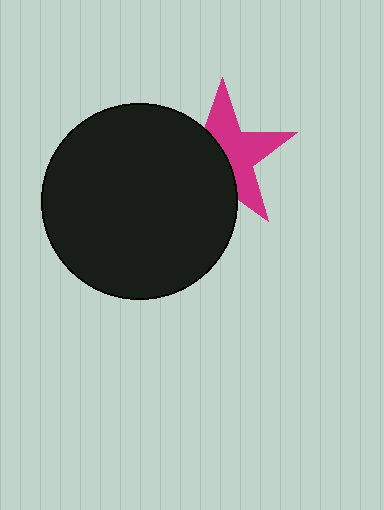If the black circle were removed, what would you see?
You would see the complete magenta star.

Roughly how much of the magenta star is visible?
About half of it is visible (roughly 52%).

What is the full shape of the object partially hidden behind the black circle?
The partially hidden object is a magenta star.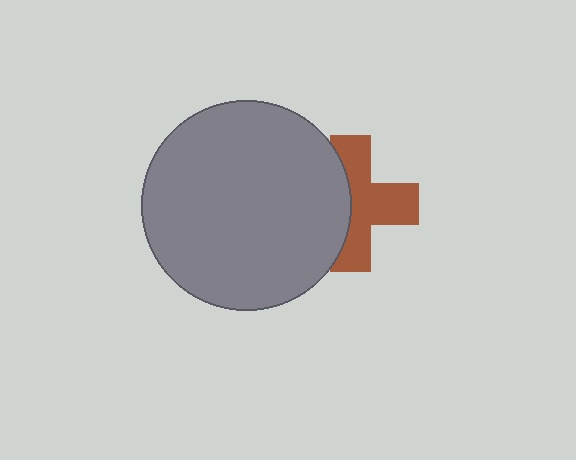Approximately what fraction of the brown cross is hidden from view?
Roughly 41% of the brown cross is hidden behind the gray circle.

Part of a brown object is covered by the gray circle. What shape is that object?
It is a cross.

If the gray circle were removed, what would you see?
You would see the complete brown cross.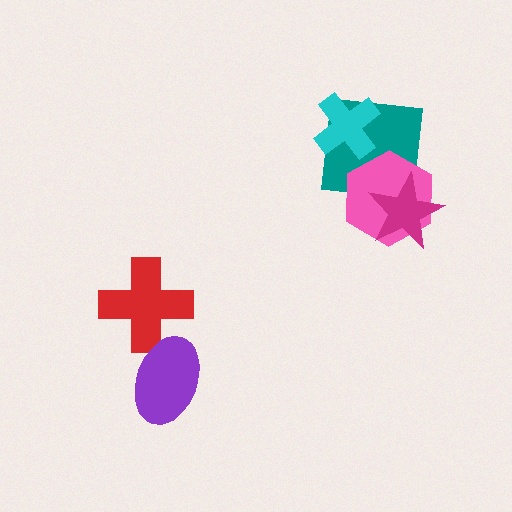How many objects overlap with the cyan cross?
1 object overlaps with the cyan cross.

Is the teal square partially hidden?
Yes, it is partially covered by another shape.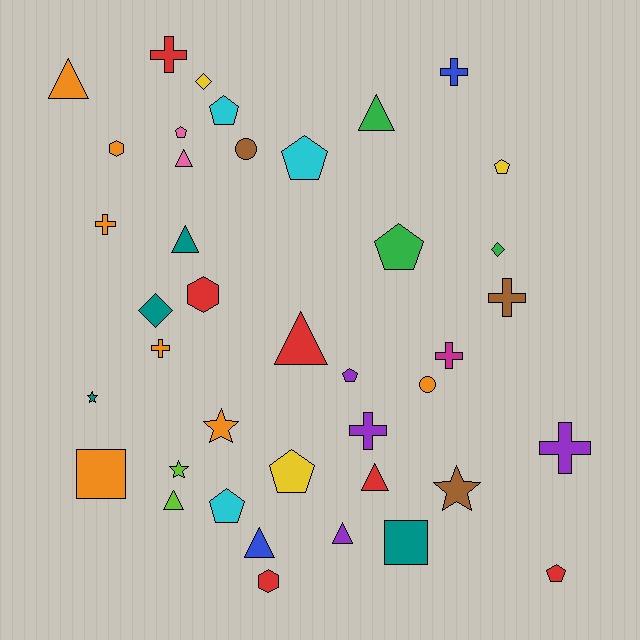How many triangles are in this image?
There are 9 triangles.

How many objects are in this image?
There are 40 objects.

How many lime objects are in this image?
There are 2 lime objects.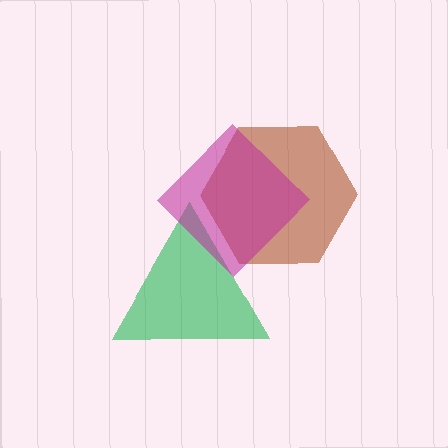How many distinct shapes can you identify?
There are 3 distinct shapes: a brown hexagon, a green triangle, a magenta diamond.